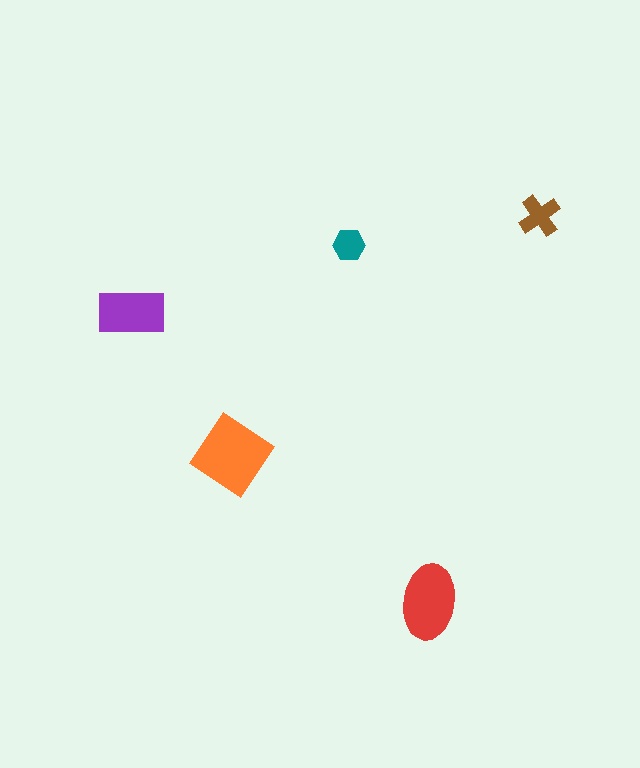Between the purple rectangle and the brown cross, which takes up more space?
The purple rectangle.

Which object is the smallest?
The teal hexagon.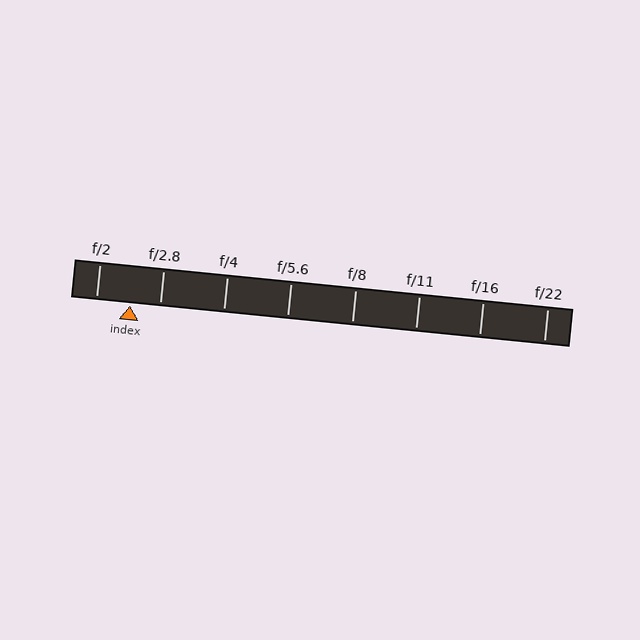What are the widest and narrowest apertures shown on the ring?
The widest aperture shown is f/2 and the narrowest is f/22.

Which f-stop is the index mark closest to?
The index mark is closest to f/2.8.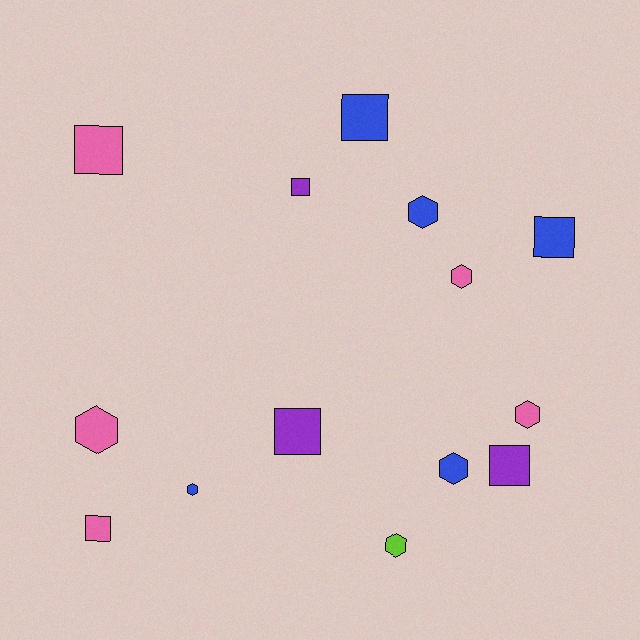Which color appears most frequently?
Pink, with 5 objects.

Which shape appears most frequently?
Hexagon, with 7 objects.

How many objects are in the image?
There are 14 objects.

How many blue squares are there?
There are 2 blue squares.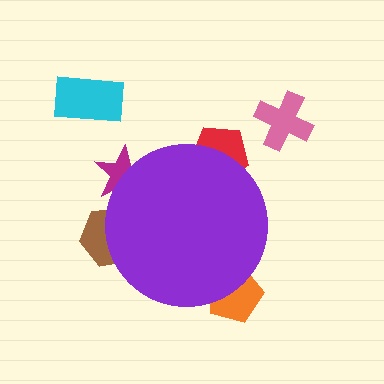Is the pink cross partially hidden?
No, the pink cross is fully visible.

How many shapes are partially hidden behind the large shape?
4 shapes are partially hidden.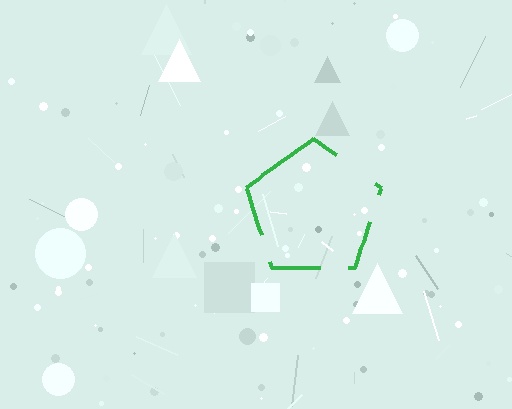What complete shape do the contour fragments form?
The contour fragments form a pentagon.